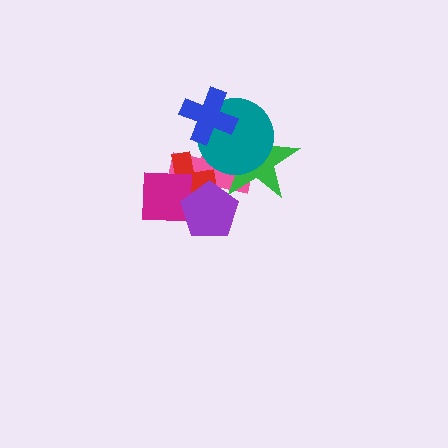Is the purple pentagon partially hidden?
No, no other shape covers it.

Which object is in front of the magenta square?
The purple pentagon is in front of the magenta square.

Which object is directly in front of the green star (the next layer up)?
The teal circle is directly in front of the green star.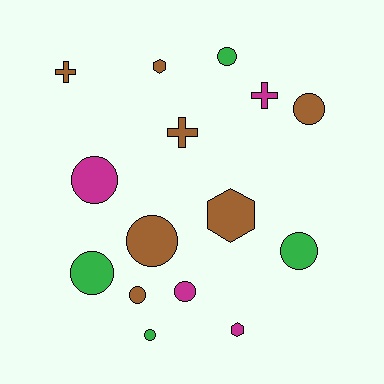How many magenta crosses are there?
There is 1 magenta cross.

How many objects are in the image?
There are 15 objects.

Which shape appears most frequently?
Circle, with 9 objects.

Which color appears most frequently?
Brown, with 7 objects.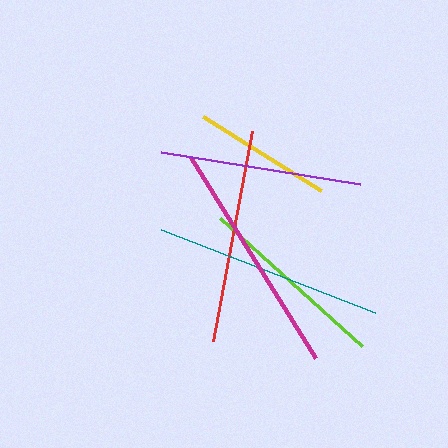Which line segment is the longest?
The magenta line is the longest at approximately 237 pixels.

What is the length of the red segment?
The red segment is approximately 214 pixels long.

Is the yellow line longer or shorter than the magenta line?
The magenta line is longer than the yellow line.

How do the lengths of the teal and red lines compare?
The teal and red lines are approximately the same length.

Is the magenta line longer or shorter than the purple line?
The magenta line is longer than the purple line.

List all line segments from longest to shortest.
From longest to shortest: magenta, teal, red, purple, lime, yellow.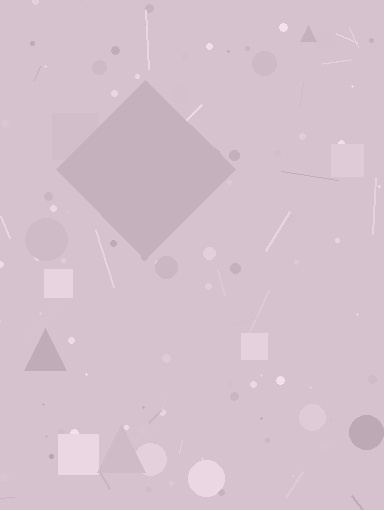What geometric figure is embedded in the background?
A diamond is embedded in the background.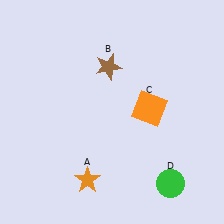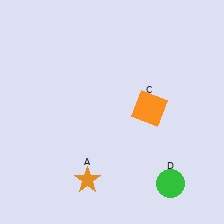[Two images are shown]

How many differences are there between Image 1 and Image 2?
There is 1 difference between the two images.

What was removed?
The brown star (B) was removed in Image 2.